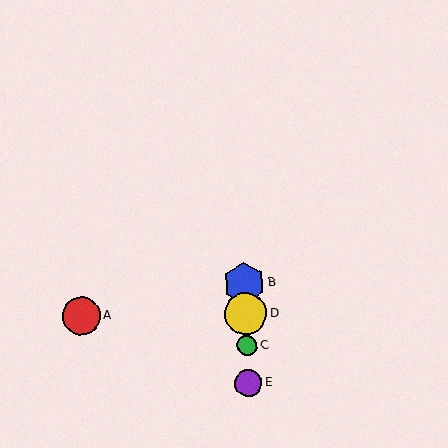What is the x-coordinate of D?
Object D is at x≈245.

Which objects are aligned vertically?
Objects B, C, D, E are aligned vertically.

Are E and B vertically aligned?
Yes, both are at x≈249.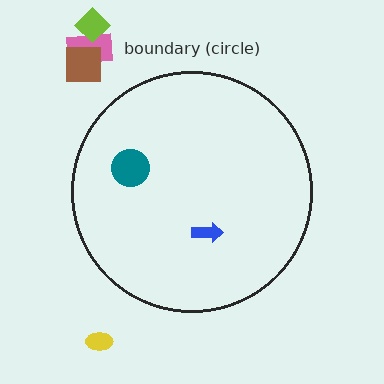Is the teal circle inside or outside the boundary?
Inside.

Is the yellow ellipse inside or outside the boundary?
Outside.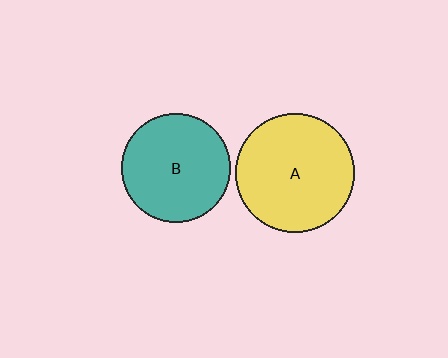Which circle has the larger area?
Circle A (yellow).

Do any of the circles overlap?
No, none of the circles overlap.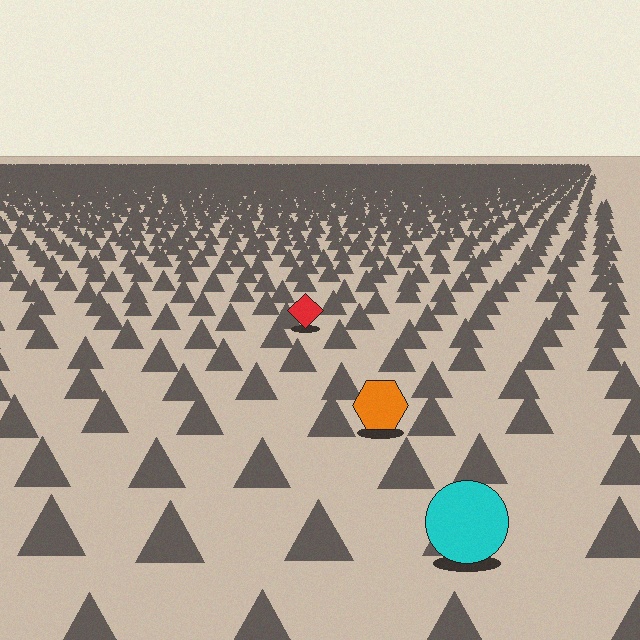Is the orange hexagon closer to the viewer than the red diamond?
Yes. The orange hexagon is closer — you can tell from the texture gradient: the ground texture is coarser near it.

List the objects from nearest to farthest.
From nearest to farthest: the cyan circle, the orange hexagon, the red diamond.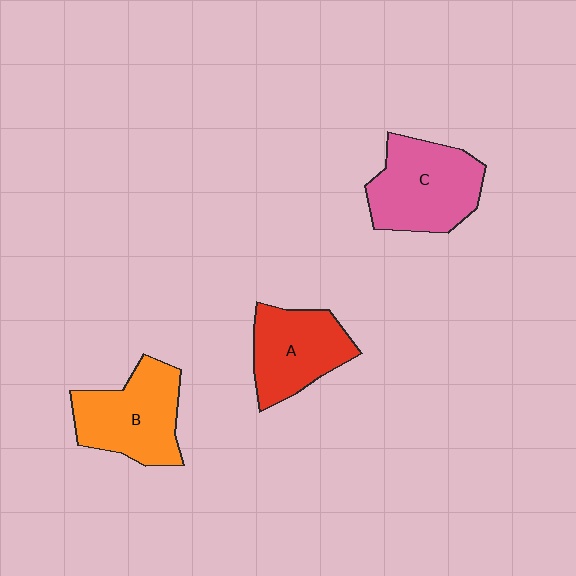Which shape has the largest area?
Shape C (pink).